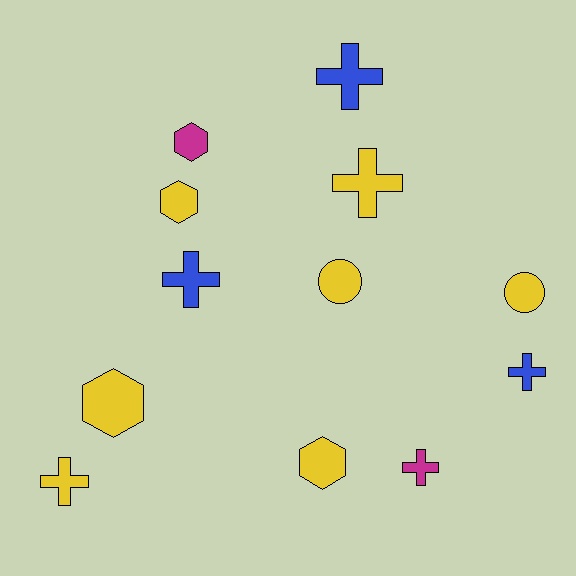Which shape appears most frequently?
Cross, with 6 objects.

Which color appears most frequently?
Yellow, with 7 objects.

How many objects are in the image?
There are 12 objects.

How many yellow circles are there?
There are 2 yellow circles.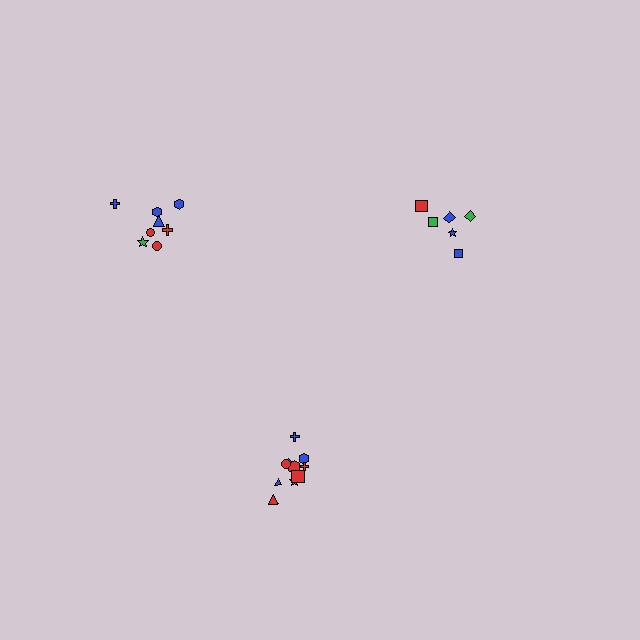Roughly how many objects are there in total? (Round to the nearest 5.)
Roughly 25 objects in total.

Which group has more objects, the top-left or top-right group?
The top-left group.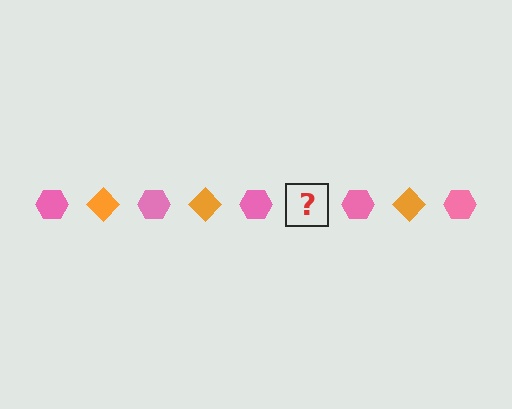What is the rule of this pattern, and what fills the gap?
The rule is that the pattern alternates between pink hexagon and orange diamond. The gap should be filled with an orange diamond.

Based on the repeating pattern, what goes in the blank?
The blank should be an orange diamond.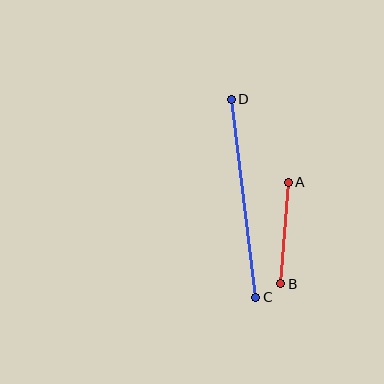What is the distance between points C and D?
The distance is approximately 199 pixels.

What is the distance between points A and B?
The distance is approximately 102 pixels.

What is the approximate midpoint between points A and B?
The midpoint is at approximately (284, 233) pixels.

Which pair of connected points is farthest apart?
Points C and D are farthest apart.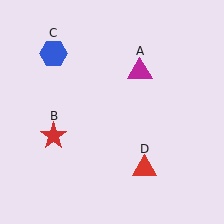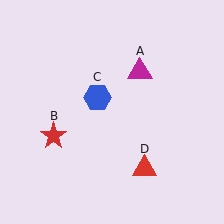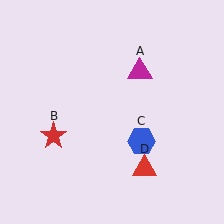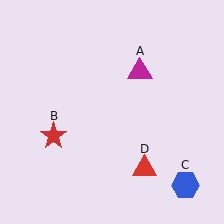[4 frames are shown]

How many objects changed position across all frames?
1 object changed position: blue hexagon (object C).